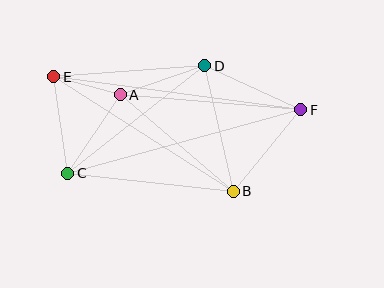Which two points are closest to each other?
Points A and E are closest to each other.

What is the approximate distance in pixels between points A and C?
The distance between A and C is approximately 94 pixels.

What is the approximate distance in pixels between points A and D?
The distance between A and D is approximately 90 pixels.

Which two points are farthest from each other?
Points E and F are farthest from each other.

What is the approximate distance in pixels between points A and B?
The distance between A and B is approximately 149 pixels.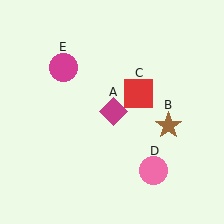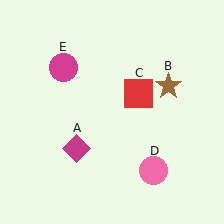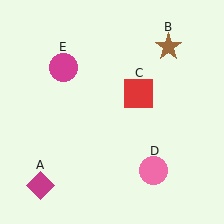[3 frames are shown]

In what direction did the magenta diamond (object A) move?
The magenta diamond (object A) moved down and to the left.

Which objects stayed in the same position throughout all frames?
Red square (object C) and pink circle (object D) and magenta circle (object E) remained stationary.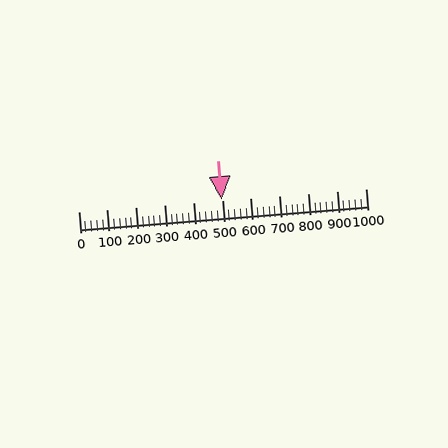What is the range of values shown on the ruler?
The ruler shows values from 0 to 1000.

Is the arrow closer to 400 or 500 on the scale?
The arrow is closer to 500.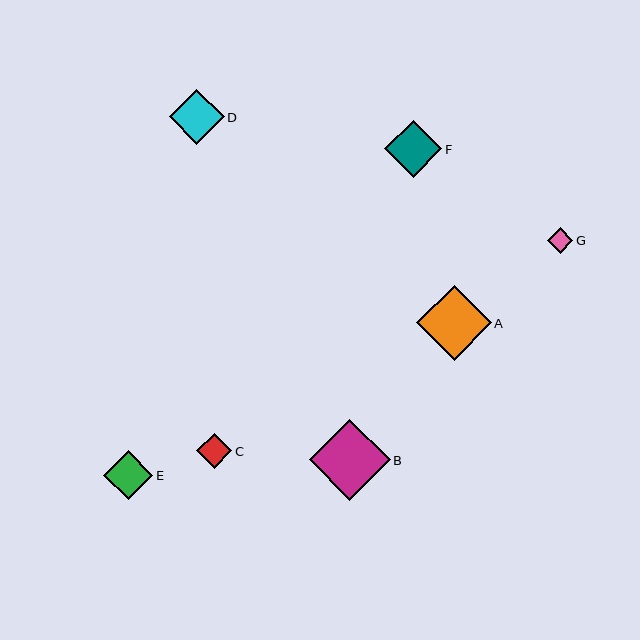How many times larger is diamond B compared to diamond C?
Diamond B is approximately 2.3 times the size of diamond C.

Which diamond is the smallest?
Diamond G is the smallest with a size of approximately 25 pixels.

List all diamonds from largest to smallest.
From largest to smallest: B, A, F, D, E, C, G.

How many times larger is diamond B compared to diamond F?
Diamond B is approximately 1.4 times the size of diamond F.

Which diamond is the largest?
Diamond B is the largest with a size of approximately 81 pixels.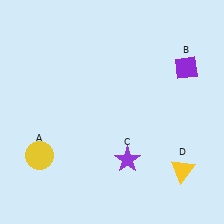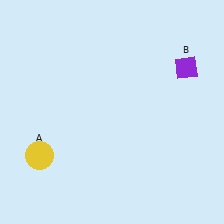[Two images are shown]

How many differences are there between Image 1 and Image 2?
There are 2 differences between the two images.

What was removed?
The yellow triangle (D), the purple star (C) were removed in Image 2.